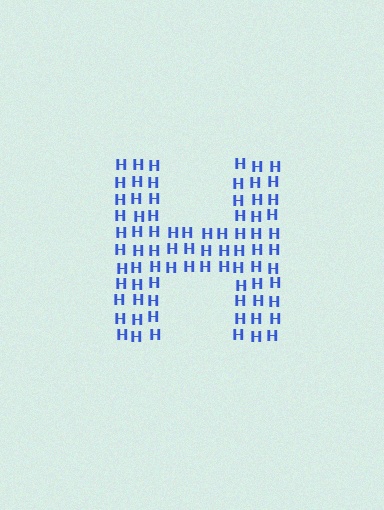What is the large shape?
The large shape is the letter H.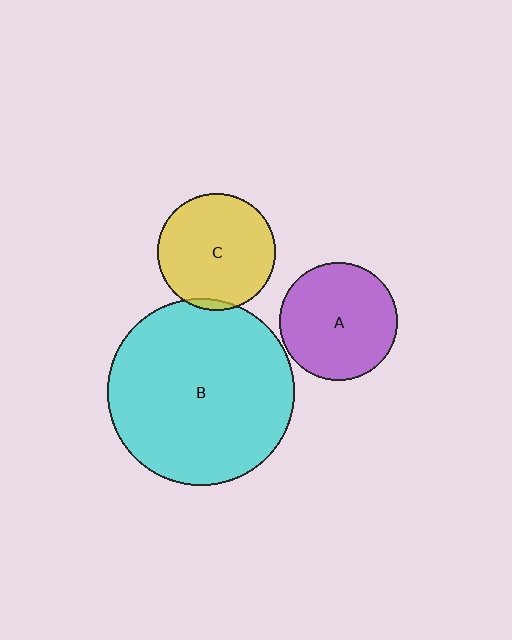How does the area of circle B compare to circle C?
Approximately 2.5 times.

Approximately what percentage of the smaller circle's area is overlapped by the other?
Approximately 5%.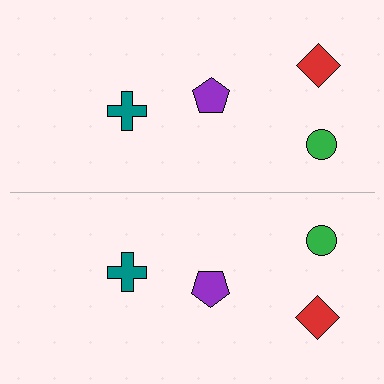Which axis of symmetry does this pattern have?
The pattern has a horizontal axis of symmetry running through the center of the image.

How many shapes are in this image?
There are 8 shapes in this image.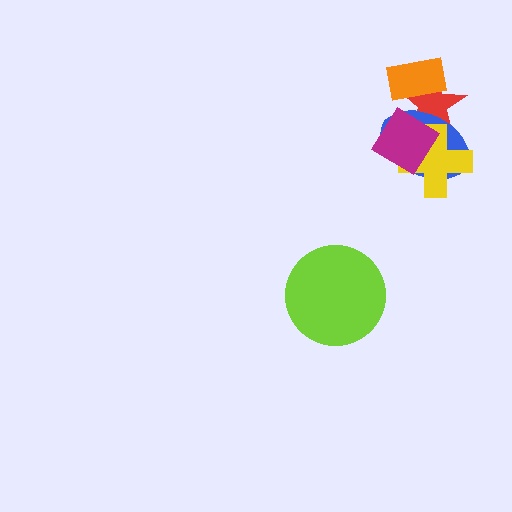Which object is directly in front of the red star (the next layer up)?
The orange rectangle is directly in front of the red star.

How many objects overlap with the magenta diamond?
3 objects overlap with the magenta diamond.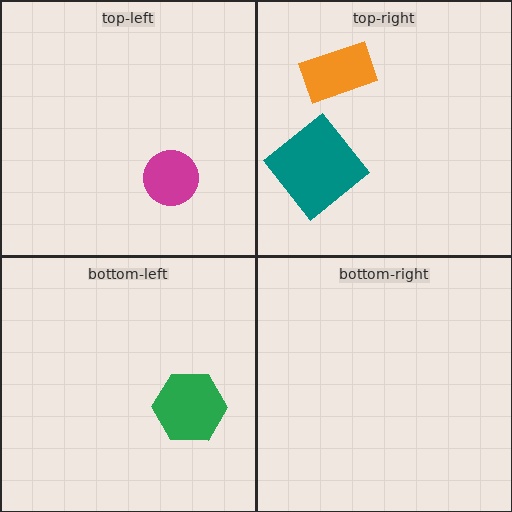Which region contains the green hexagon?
The bottom-left region.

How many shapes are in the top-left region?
1.